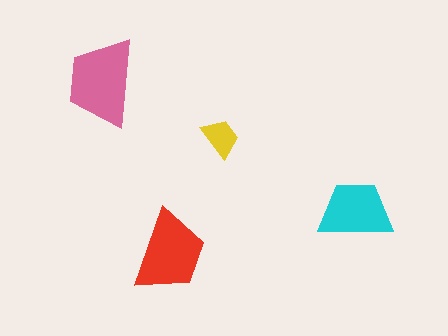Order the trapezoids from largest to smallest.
the pink one, the red one, the cyan one, the yellow one.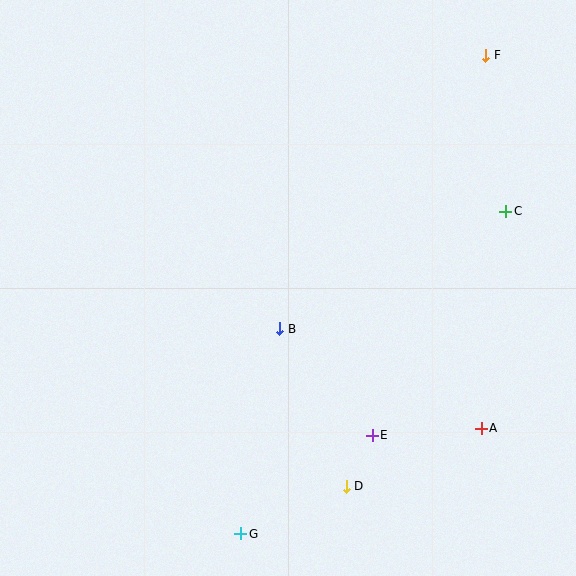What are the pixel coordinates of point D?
Point D is at (346, 486).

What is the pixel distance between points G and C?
The distance between G and C is 418 pixels.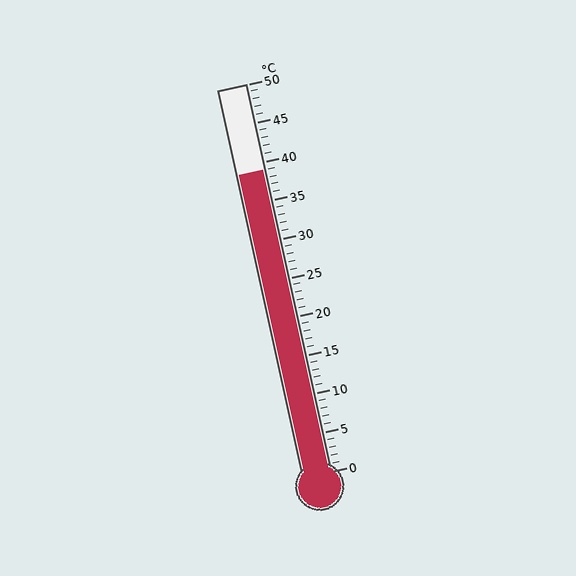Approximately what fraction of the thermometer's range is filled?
The thermometer is filled to approximately 80% of its range.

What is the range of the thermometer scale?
The thermometer scale ranges from 0°C to 50°C.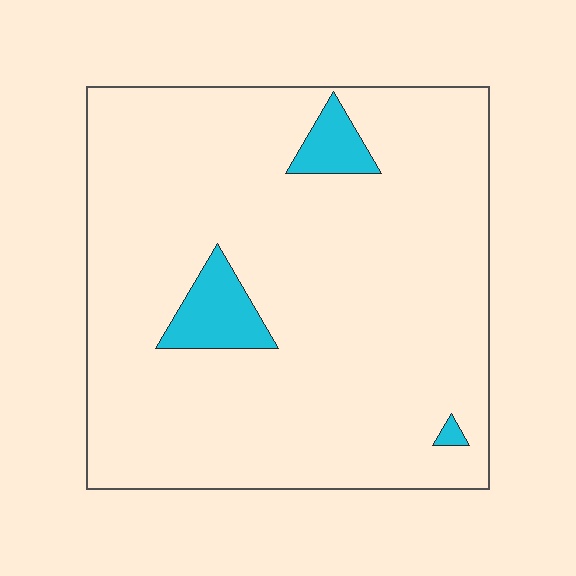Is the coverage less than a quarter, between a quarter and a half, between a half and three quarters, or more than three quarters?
Less than a quarter.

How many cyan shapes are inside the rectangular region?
3.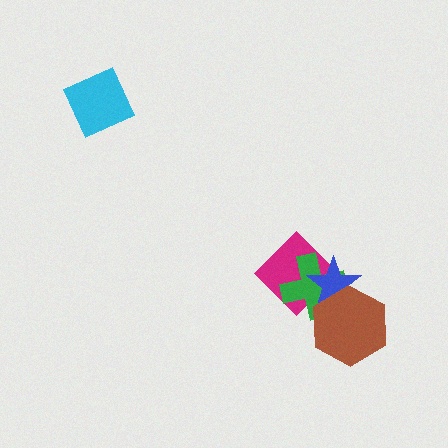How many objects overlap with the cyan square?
0 objects overlap with the cyan square.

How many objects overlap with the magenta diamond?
2 objects overlap with the magenta diamond.